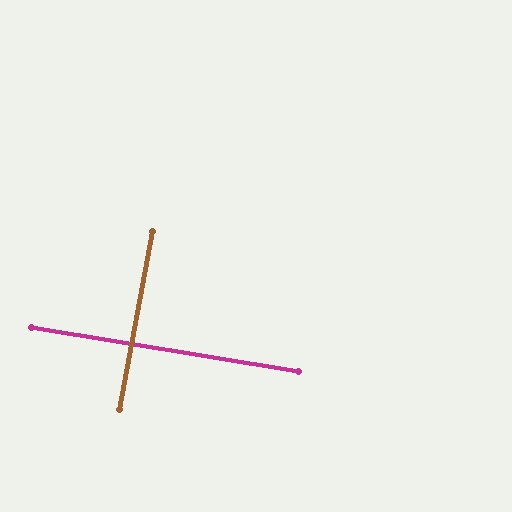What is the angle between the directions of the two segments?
Approximately 89 degrees.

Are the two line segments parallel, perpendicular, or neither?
Perpendicular — they meet at approximately 89°.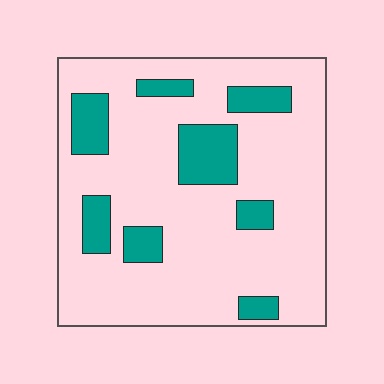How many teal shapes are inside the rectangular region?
8.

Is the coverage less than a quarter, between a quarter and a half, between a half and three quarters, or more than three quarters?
Less than a quarter.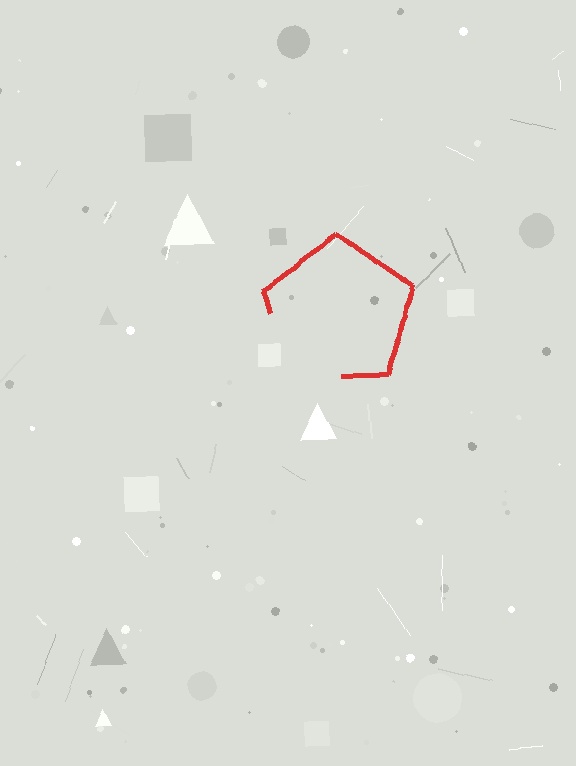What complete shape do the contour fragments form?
The contour fragments form a pentagon.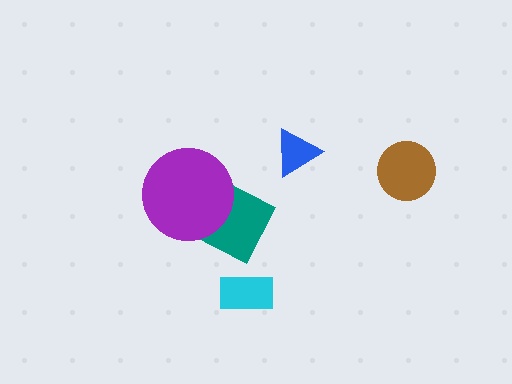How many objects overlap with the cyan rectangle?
0 objects overlap with the cyan rectangle.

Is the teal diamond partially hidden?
Yes, it is partially covered by another shape.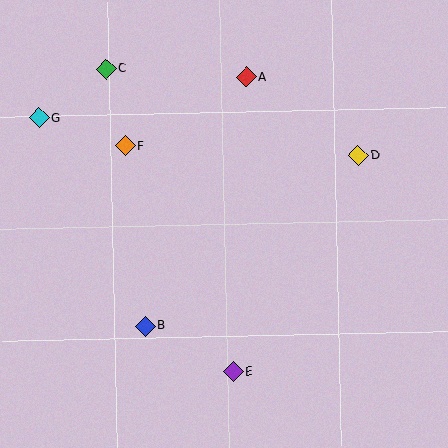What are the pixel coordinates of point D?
Point D is at (358, 156).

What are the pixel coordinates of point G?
Point G is at (39, 118).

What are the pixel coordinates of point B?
Point B is at (146, 326).